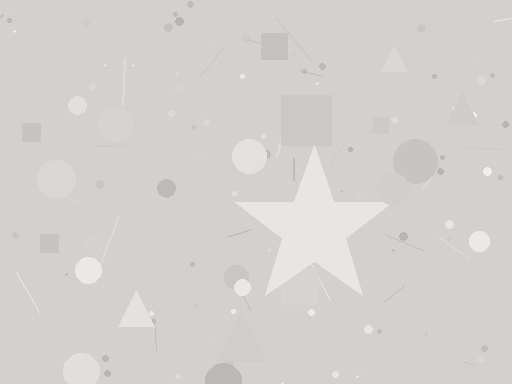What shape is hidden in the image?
A star is hidden in the image.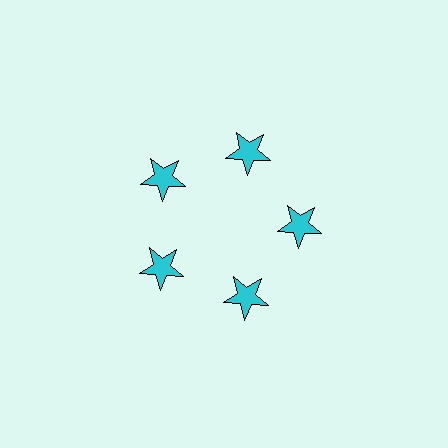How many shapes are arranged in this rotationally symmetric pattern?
There are 5 shapes, arranged in 5 groups of 1.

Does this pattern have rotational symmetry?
Yes, this pattern has 5-fold rotational symmetry. It looks the same after rotating 72 degrees around the center.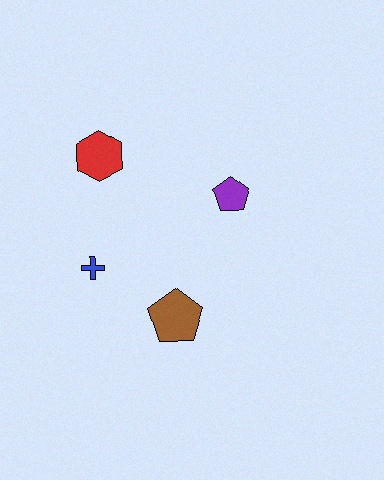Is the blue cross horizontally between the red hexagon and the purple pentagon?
No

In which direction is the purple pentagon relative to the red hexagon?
The purple pentagon is to the right of the red hexagon.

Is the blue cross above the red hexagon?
No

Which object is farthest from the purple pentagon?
The blue cross is farthest from the purple pentagon.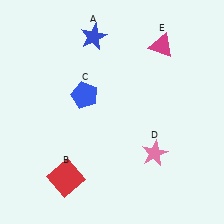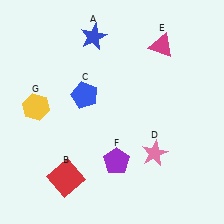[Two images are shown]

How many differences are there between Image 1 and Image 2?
There are 2 differences between the two images.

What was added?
A purple pentagon (F), a yellow hexagon (G) were added in Image 2.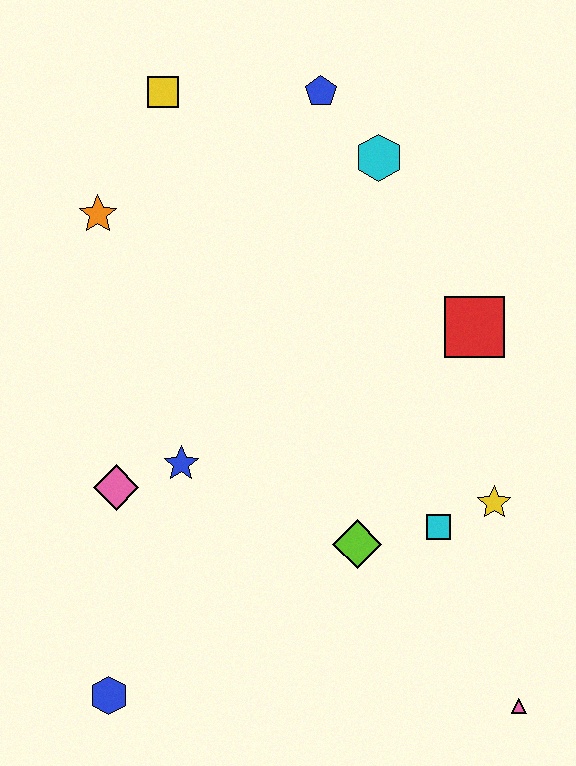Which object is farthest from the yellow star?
The yellow square is farthest from the yellow star.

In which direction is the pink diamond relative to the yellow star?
The pink diamond is to the left of the yellow star.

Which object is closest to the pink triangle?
The cyan square is closest to the pink triangle.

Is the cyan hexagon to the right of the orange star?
Yes